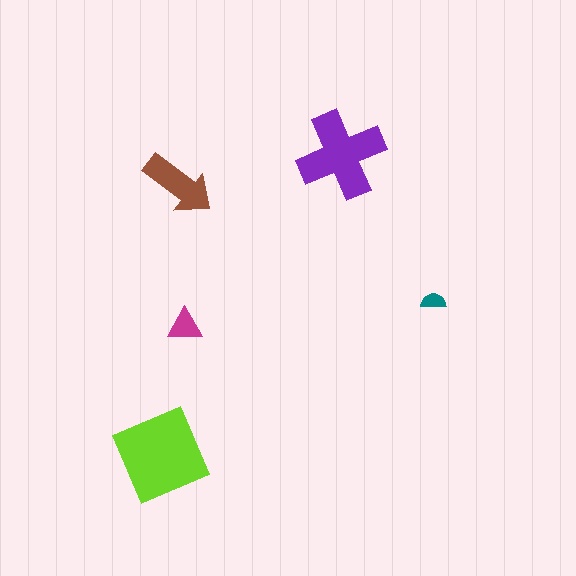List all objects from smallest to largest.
The teal semicircle, the magenta triangle, the brown arrow, the purple cross, the lime diamond.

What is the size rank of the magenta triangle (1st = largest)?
4th.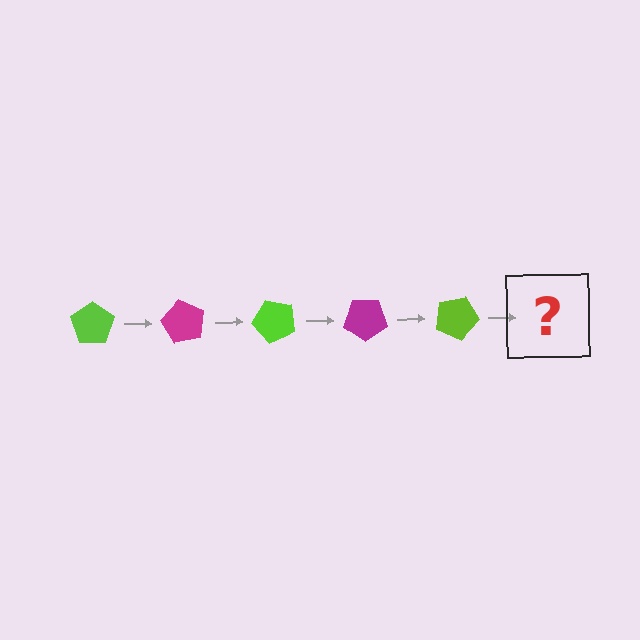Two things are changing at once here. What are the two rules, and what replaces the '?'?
The two rules are that it rotates 60 degrees each step and the color cycles through lime and magenta. The '?' should be a magenta pentagon, rotated 300 degrees from the start.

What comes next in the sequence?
The next element should be a magenta pentagon, rotated 300 degrees from the start.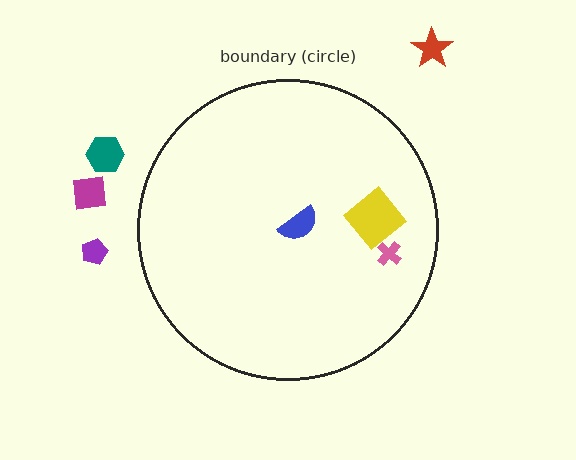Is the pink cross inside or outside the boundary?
Inside.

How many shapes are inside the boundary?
3 inside, 4 outside.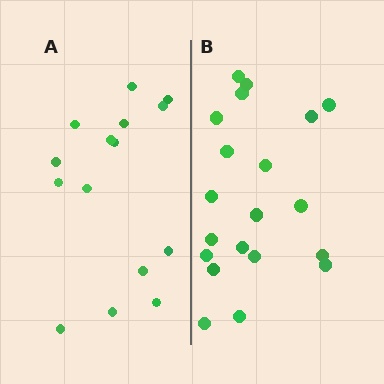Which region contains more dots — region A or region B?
Region B (the right region) has more dots.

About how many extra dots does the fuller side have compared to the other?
Region B has about 5 more dots than region A.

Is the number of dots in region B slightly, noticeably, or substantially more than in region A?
Region B has noticeably more, but not dramatically so. The ratio is roughly 1.3 to 1.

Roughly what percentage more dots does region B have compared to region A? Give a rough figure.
About 35% more.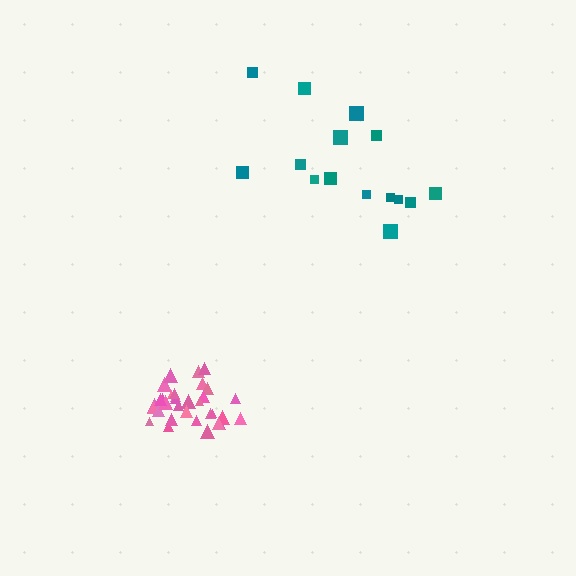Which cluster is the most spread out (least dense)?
Teal.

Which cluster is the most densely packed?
Pink.